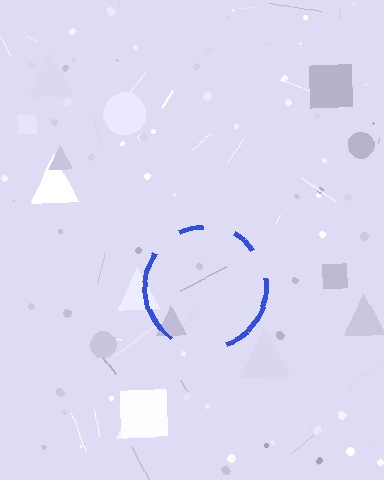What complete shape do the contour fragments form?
The contour fragments form a circle.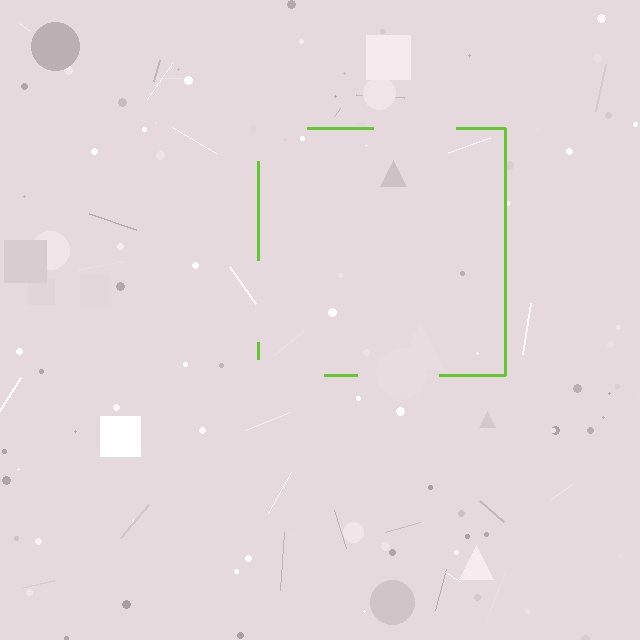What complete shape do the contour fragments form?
The contour fragments form a square.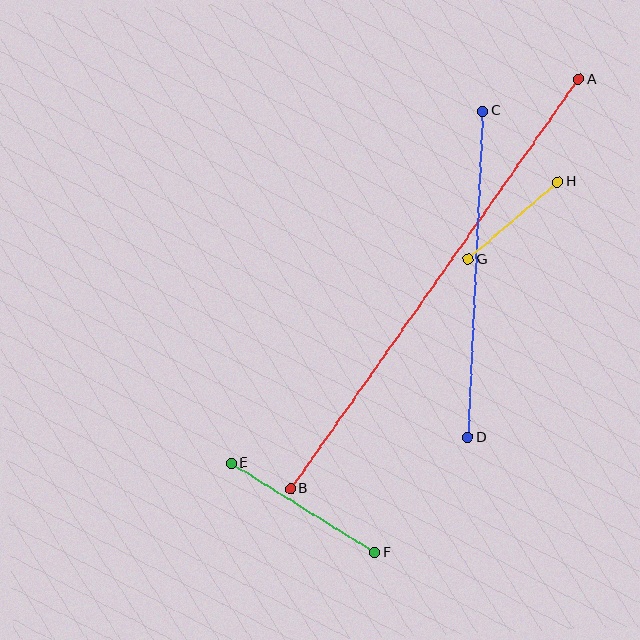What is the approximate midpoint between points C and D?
The midpoint is at approximately (475, 274) pixels.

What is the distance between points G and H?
The distance is approximately 119 pixels.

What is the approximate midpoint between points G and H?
The midpoint is at approximately (513, 220) pixels.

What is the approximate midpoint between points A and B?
The midpoint is at approximately (434, 284) pixels.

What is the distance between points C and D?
The distance is approximately 327 pixels.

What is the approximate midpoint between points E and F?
The midpoint is at approximately (303, 508) pixels.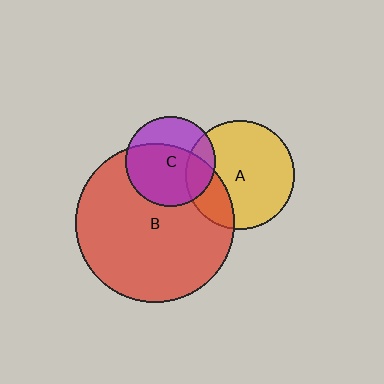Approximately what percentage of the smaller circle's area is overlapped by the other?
Approximately 65%.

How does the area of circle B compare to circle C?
Approximately 3.1 times.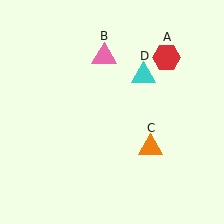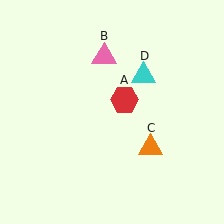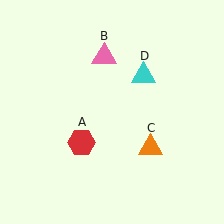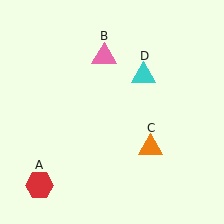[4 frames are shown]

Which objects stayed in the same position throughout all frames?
Pink triangle (object B) and orange triangle (object C) and cyan triangle (object D) remained stationary.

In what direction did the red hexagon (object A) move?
The red hexagon (object A) moved down and to the left.